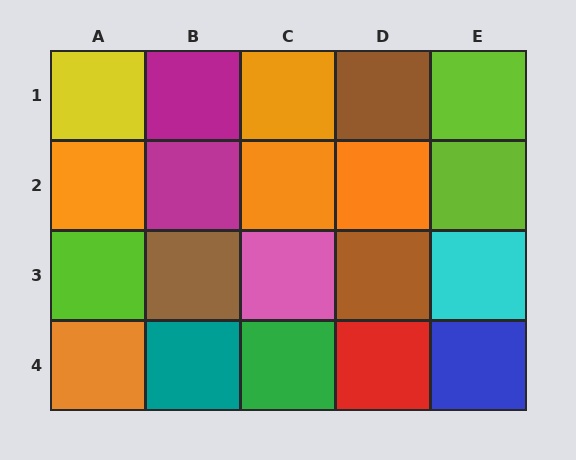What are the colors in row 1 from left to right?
Yellow, magenta, orange, brown, lime.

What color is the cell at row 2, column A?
Orange.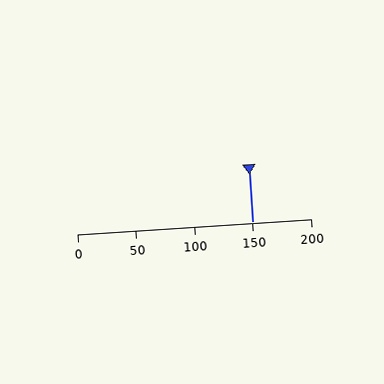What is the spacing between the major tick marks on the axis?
The major ticks are spaced 50 apart.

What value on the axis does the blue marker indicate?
The marker indicates approximately 150.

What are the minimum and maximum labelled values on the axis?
The axis runs from 0 to 200.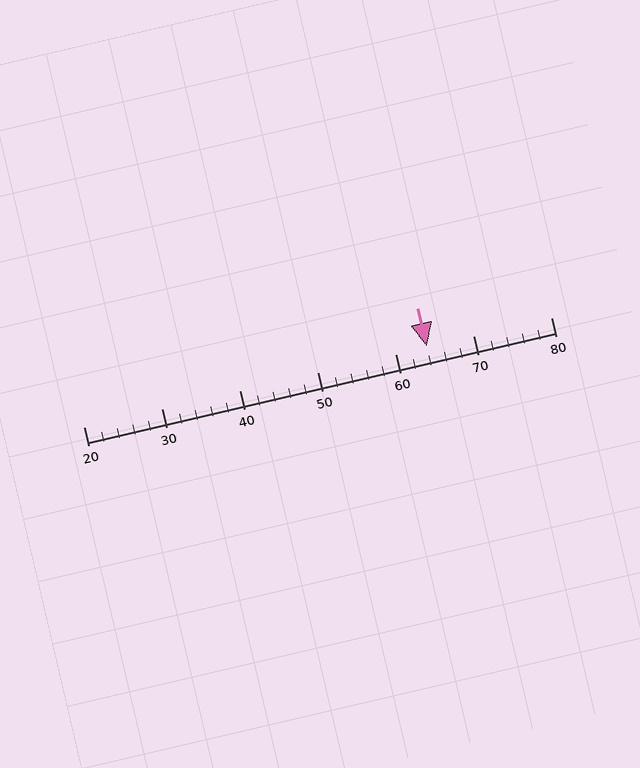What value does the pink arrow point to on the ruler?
The pink arrow points to approximately 64.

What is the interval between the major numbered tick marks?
The major tick marks are spaced 10 units apart.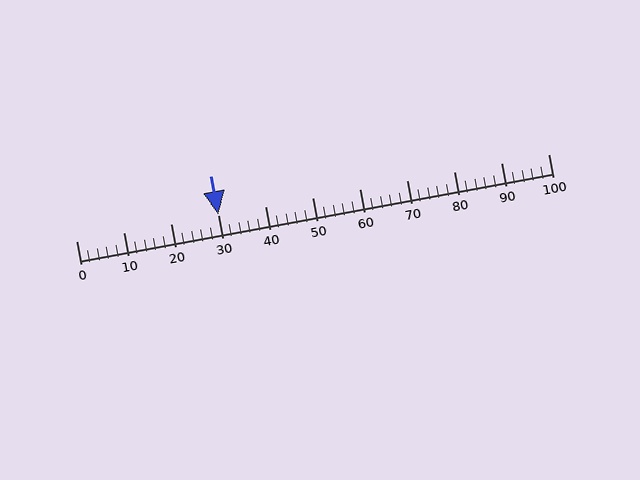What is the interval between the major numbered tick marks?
The major tick marks are spaced 10 units apart.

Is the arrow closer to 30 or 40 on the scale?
The arrow is closer to 30.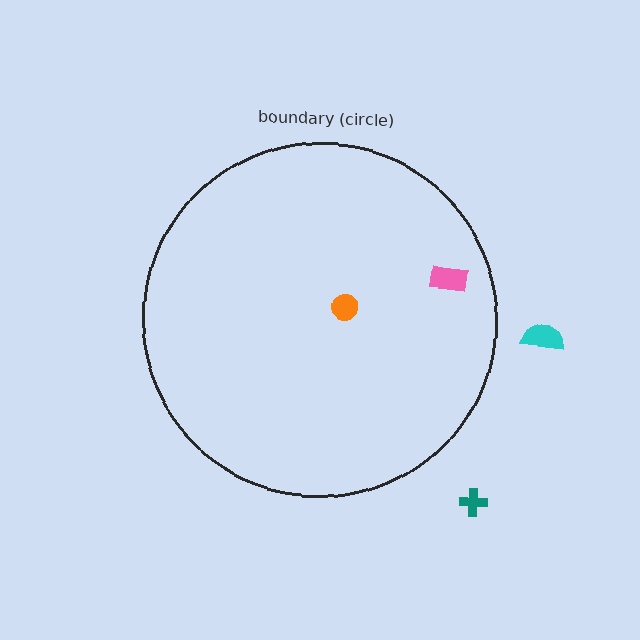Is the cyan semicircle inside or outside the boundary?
Outside.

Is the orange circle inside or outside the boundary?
Inside.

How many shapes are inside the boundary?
2 inside, 2 outside.